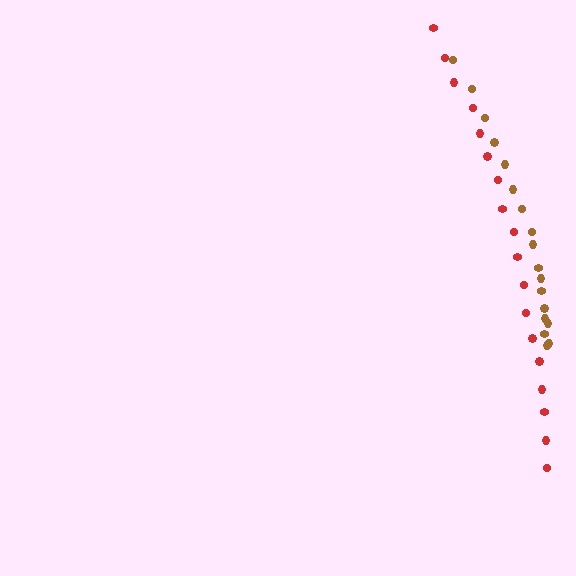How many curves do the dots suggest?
There are 2 distinct paths.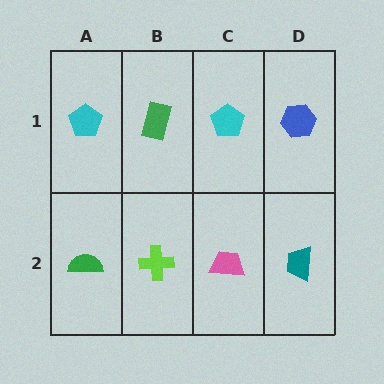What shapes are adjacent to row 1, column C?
A pink trapezoid (row 2, column C), a green rectangle (row 1, column B), a blue hexagon (row 1, column D).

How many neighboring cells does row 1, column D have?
2.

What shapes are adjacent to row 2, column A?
A cyan pentagon (row 1, column A), a lime cross (row 2, column B).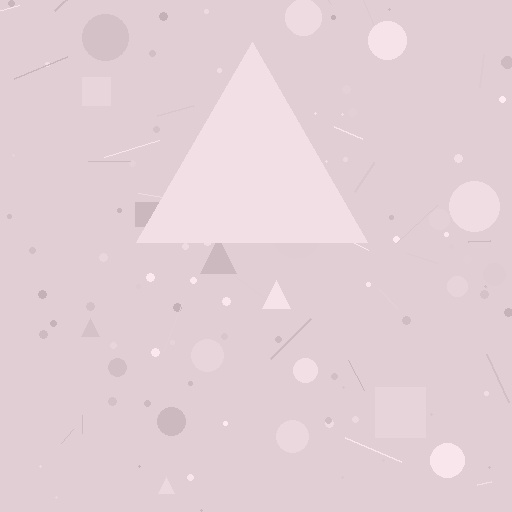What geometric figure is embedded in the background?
A triangle is embedded in the background.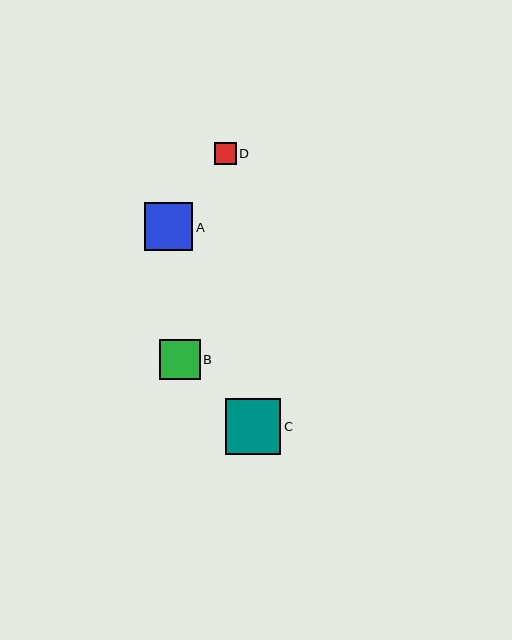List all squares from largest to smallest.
From largest to smallest: C, A, B, D.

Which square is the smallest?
Square D is the smallest with a size of approximately 22 pixels.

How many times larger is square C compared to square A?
Square C is approximately 1.1 times the size of square A.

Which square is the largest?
Square C is the largest with a size of approximately 55 pixels.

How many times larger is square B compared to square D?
Square B is approximately 1.8 times the size of square D.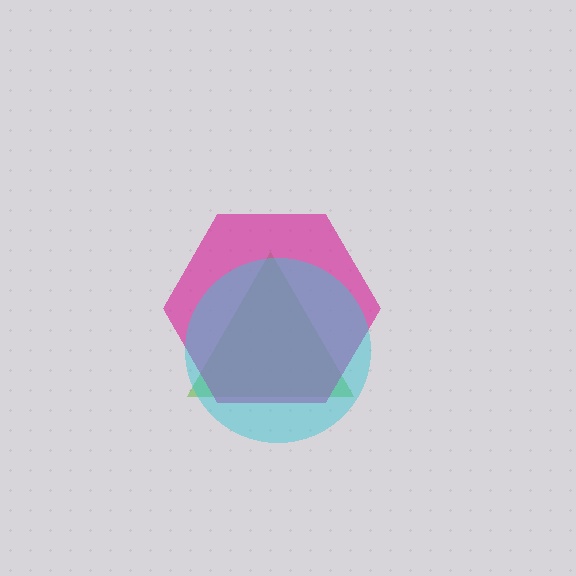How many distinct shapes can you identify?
There are 3 distinct shapes: a lime triangle, a magenta hexagon, a cyan circle.